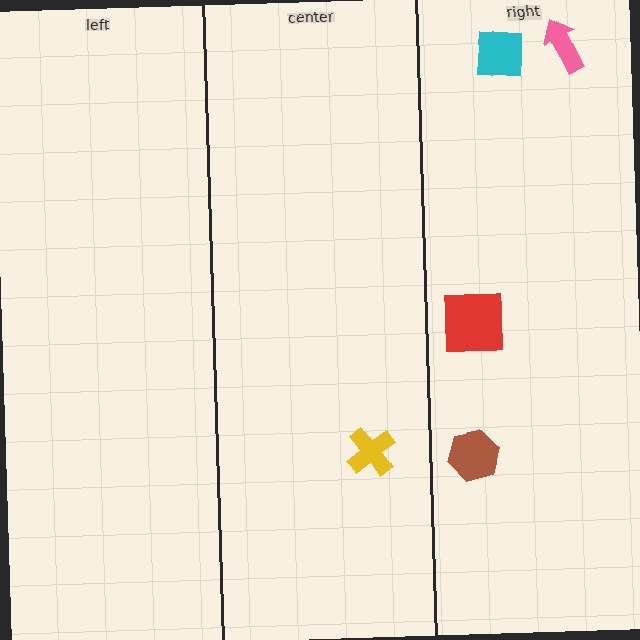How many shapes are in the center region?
1.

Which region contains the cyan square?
The right region.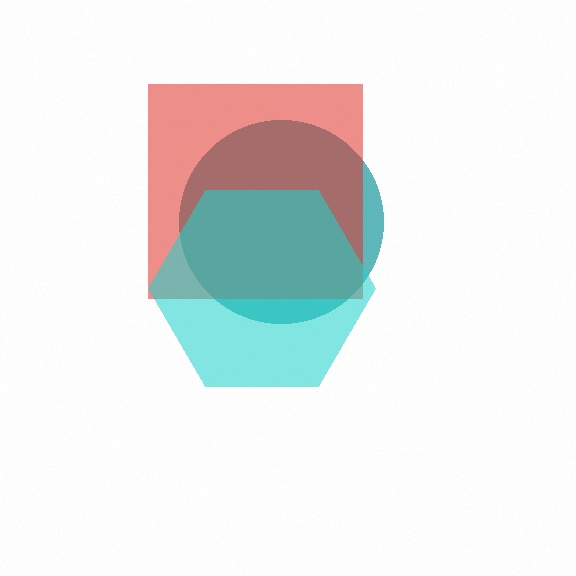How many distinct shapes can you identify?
There are 3 distinct shapes: a teal circle, a red square, a cyan hexagon.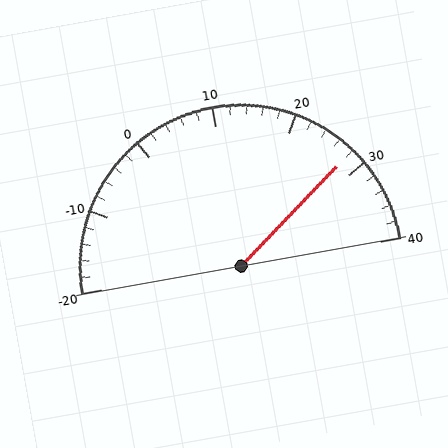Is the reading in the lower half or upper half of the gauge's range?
The reading is in the upper half of the range (-20 to 40).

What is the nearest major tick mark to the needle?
The nearest major tick mark is 30.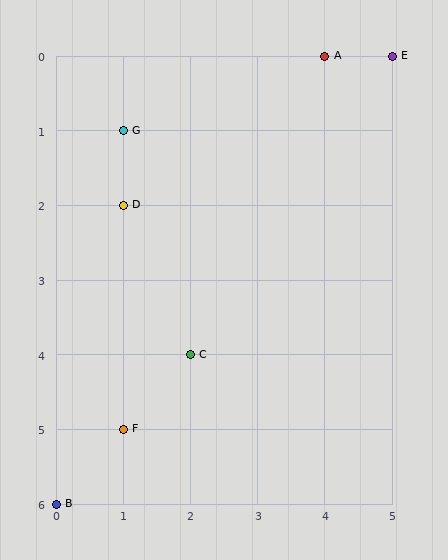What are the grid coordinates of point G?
Point G is at grid coordinates (1, 1).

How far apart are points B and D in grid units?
Points B and D are 1 column and 4 rows apart (about 4.1 grid units diagonally).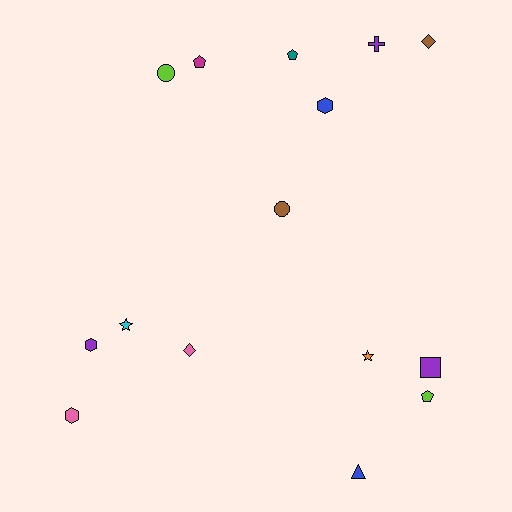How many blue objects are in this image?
There are 2 blue objects.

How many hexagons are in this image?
There are 3 hexagons.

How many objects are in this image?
There are 15 objects.